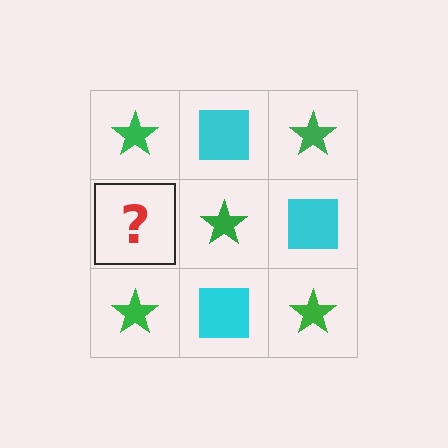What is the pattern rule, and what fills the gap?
The rule is that it alternates green star and cyan square in a checkerboard pattern. The gap should be filled with a cyan square.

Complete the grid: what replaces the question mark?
The question mark should be replaced with a cyan square.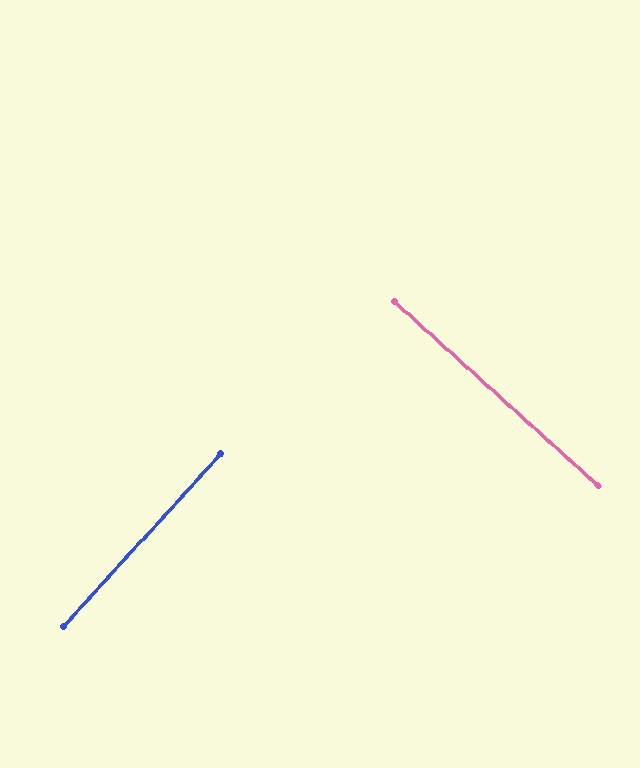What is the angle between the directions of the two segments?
Approximately 90 degrees.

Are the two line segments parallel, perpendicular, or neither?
Perpendicular — they meet at approximately 90°.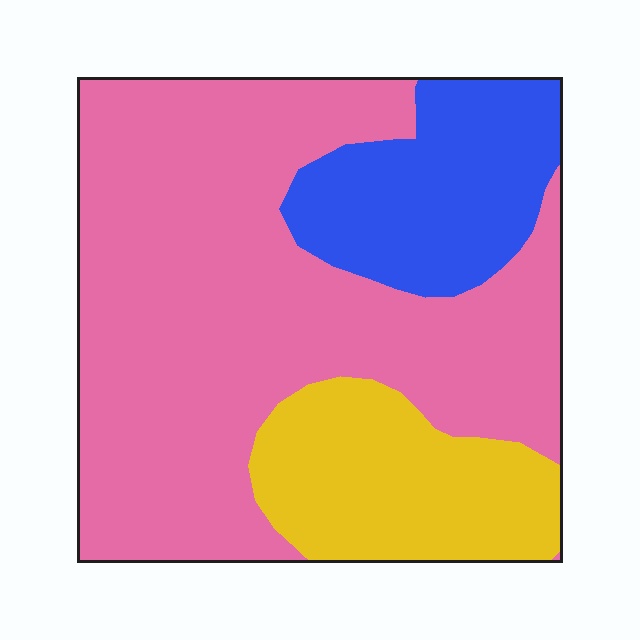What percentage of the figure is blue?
Blue takes up about one sixth (1/6) of the figure.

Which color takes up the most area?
Pink, at roughly 65%.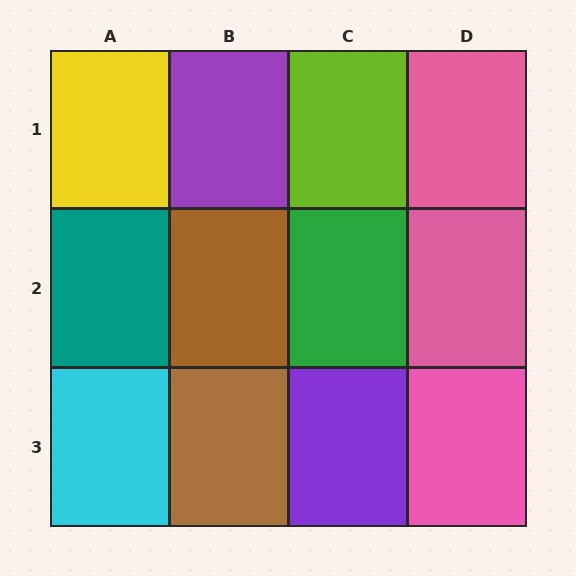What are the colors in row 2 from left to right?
Teal, brown, green, pink.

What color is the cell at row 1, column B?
Purple.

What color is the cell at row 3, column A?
Cyan.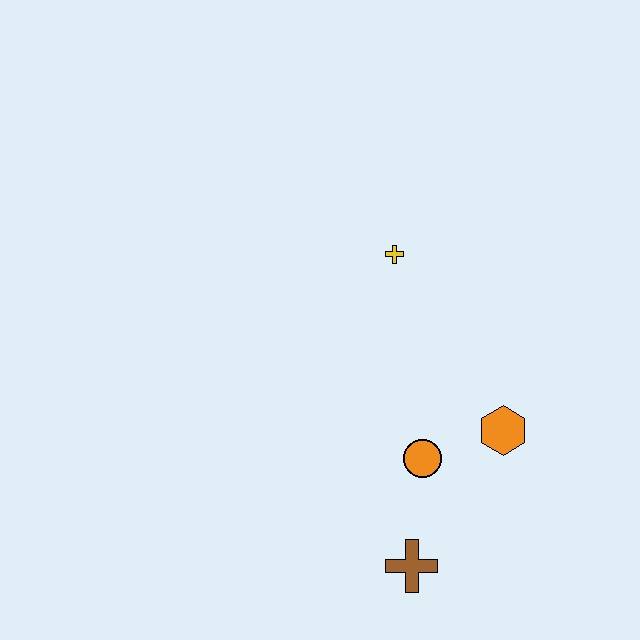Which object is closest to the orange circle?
The orange hexagon is closest to the orange circle.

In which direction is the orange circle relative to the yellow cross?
The orange circle is below the yellow cross.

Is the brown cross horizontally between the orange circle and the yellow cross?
Yes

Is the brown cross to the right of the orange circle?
No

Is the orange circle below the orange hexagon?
Yes